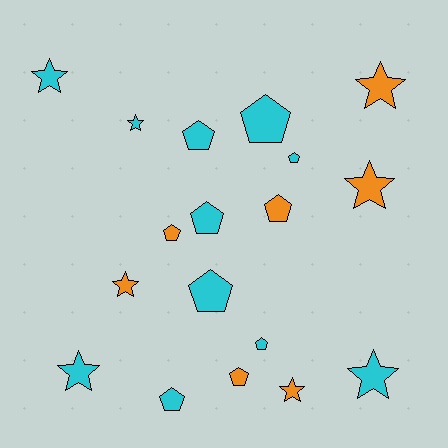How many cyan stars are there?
There are 4 cyan stars.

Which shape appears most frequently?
Pentagon, with 10 objects.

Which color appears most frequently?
Cyan, with 11 objects.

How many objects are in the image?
There are 18 objects.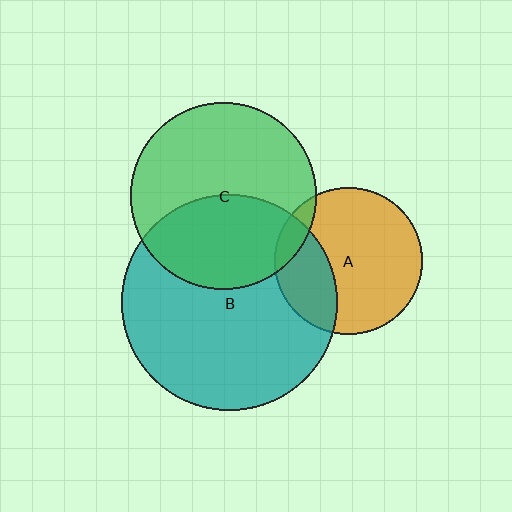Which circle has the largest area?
Circle B (teal).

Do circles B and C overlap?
Yes.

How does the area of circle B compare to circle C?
Approximately 1.3 times.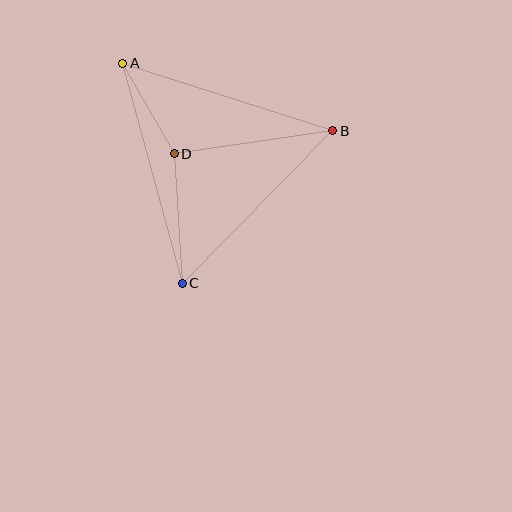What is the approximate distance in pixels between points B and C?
The distance between B and C is approximately 214 pixels.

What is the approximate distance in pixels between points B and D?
The distance between B and D is approximately 160 pixels.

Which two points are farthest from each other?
Points A and C are farthest from each other.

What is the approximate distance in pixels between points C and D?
The distance between C and D is approximately 130 pixels.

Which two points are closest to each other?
Points A and D are closest to each other.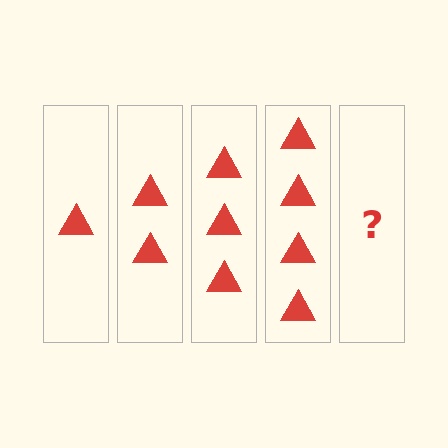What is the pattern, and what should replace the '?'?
The pattern is that each step adds one more triangle. The '?' should be 5 triangles.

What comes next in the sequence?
The next element should be 5 triangles.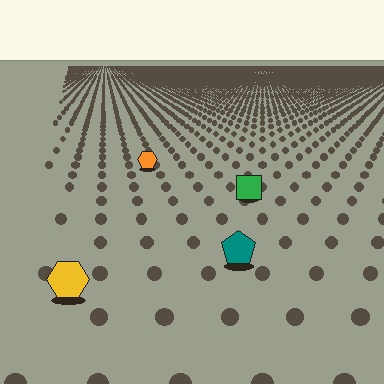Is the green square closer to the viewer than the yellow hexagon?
No. The yellow hexagon is closer — you can tell from the texture gradient: the ground texture is coarser near it.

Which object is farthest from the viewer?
The orange hexagon is farthest from the viewer. It appears smaller and the ground texture around it is denser.